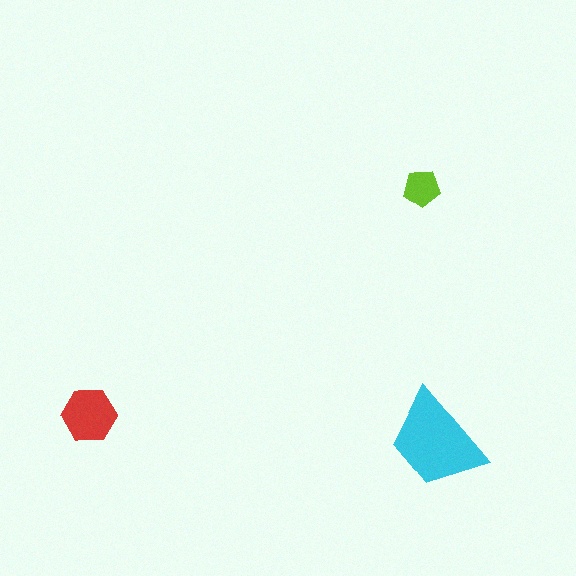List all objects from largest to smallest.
The cyan trapezoid, the red hexagon, the lime pentagon.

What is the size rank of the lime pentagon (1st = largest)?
3rd.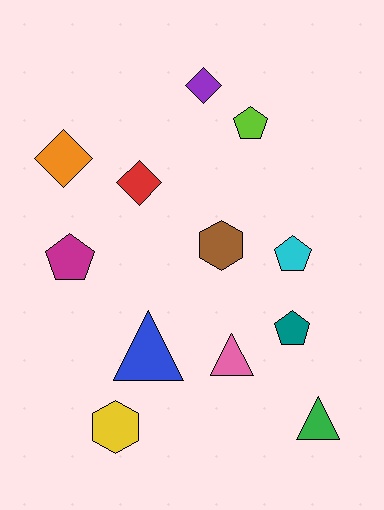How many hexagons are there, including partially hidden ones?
There are 2 hexagons.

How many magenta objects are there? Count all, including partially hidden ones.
There is 1 magenta object.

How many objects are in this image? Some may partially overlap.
There are 12 objects.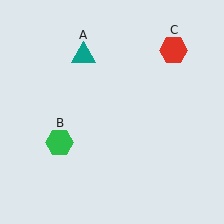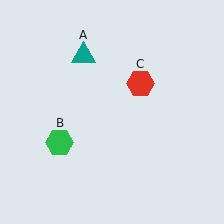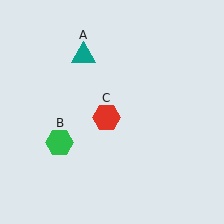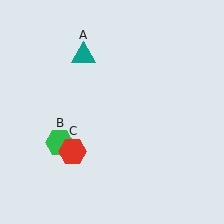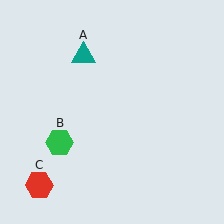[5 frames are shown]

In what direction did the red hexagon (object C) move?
The red hexagon (object C) moved down and to the left.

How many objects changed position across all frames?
1 object changed position: red hexagon (object C).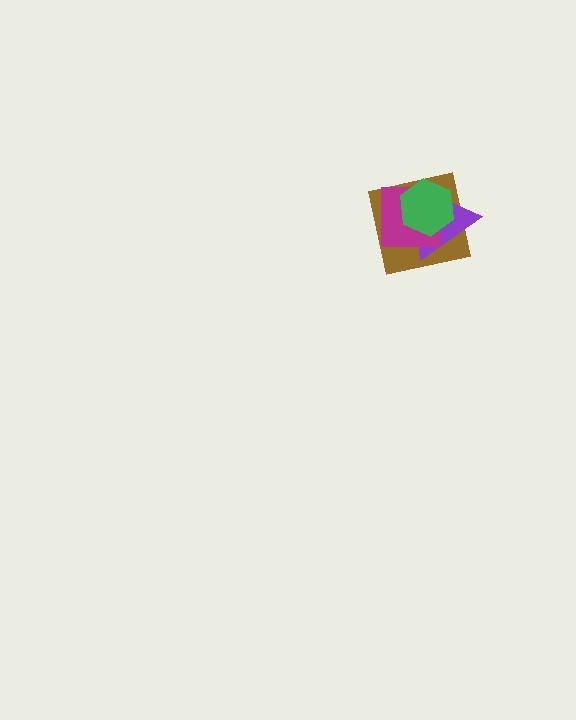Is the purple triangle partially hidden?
Yes, it is partially covered by another shape.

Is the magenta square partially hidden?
Yes, it is partially covered by another shape.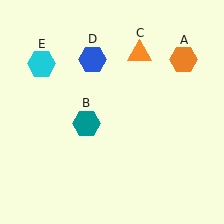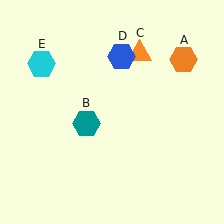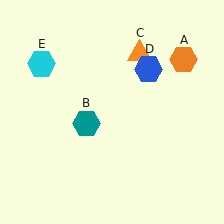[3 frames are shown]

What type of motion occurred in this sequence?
The blue hexagon (object D) rotated clockwise around the center of the scene.